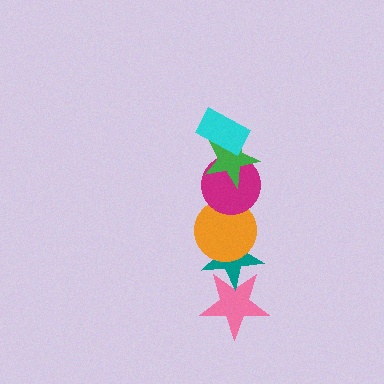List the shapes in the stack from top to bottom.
From top to bottom: the cyan rectangle, the green star, the magenta circle, the orange circle, the teal star, the pink star.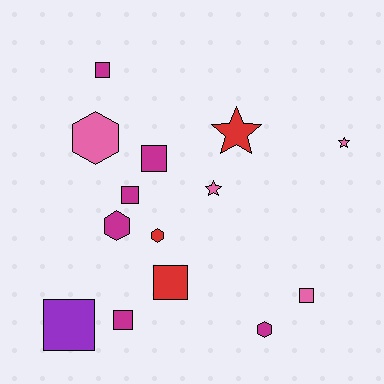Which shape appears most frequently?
Square, with 7 objects.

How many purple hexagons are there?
There are no purple hexagons.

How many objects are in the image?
There are 14 objects.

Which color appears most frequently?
Magenta, with 6 objects.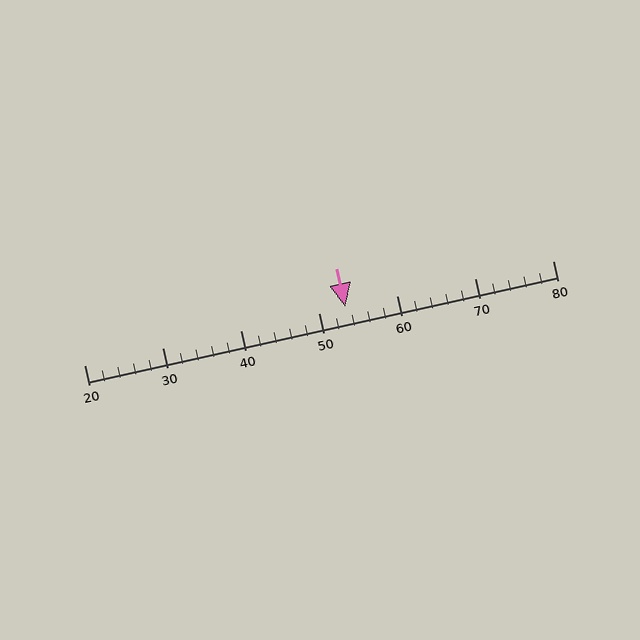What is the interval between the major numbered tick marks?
The major tick marks are spaced 10 units apart.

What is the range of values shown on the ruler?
The ruler shows values from 20 to 80.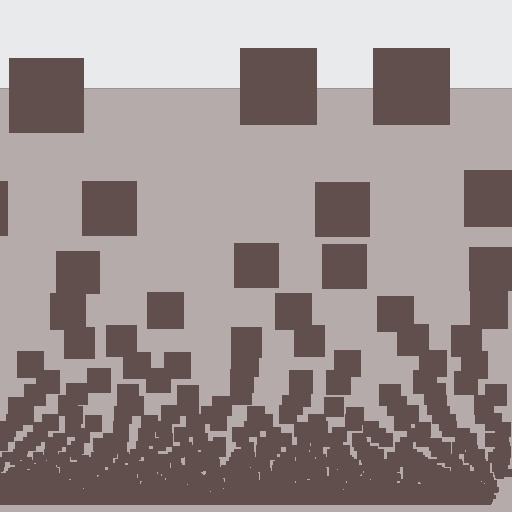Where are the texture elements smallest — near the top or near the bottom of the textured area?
Near the bottom.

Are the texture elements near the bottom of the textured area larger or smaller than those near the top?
Smaller. The gradient is inverted — elements near the bottom are smaller and denser.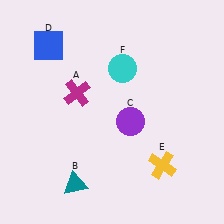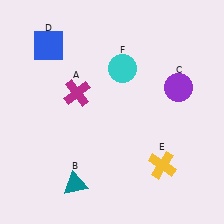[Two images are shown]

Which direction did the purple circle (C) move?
The purple circle (C) moved right.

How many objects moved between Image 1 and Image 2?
1 object moved between the two images.